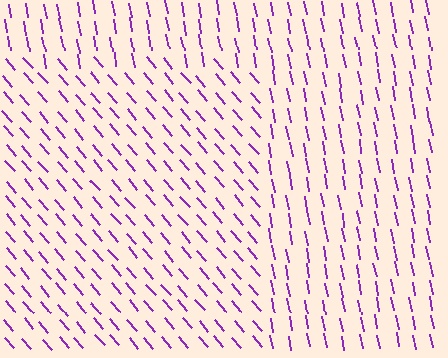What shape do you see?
I see a rectangle.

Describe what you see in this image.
The image is filled with small purple line segments. A rectangle region in the image has lines oriented differently from the surrounding lines, creating a visible texture boundary.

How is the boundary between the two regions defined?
The boundary is defined purely by a change in line orientation (approximately 30 degrees difference). All lines are the same color and thickness.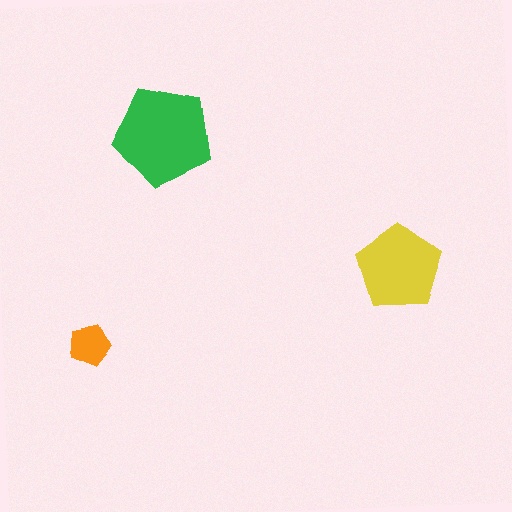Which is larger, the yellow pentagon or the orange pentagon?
The yellow one.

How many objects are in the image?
There are 3 objects in the image.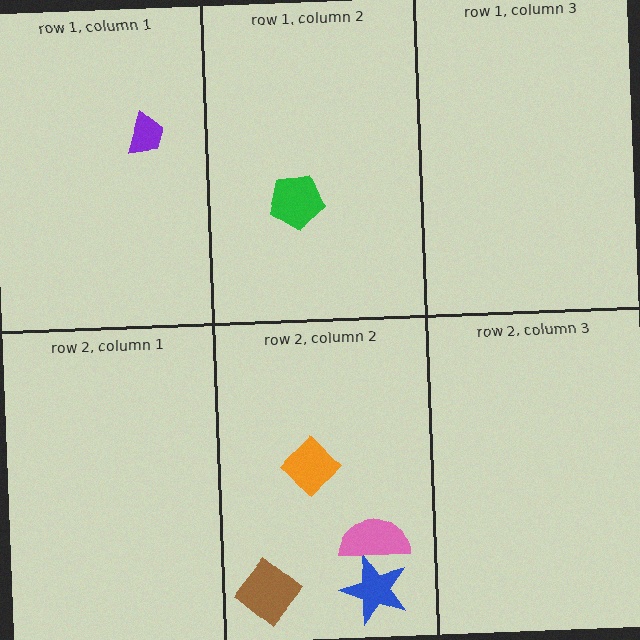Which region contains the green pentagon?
The row 1, column 2 region.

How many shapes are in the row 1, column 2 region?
1.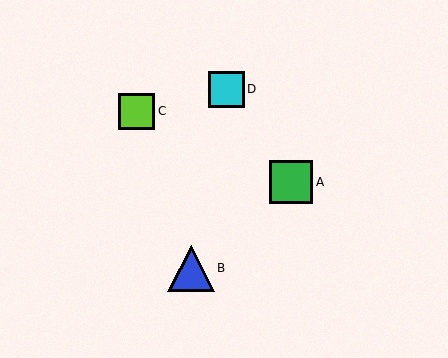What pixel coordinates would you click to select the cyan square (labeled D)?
Click at (226, 89) to select the cyan square D.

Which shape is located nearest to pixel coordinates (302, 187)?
The green square (labeled A) at (291, 182) is nearest to that location.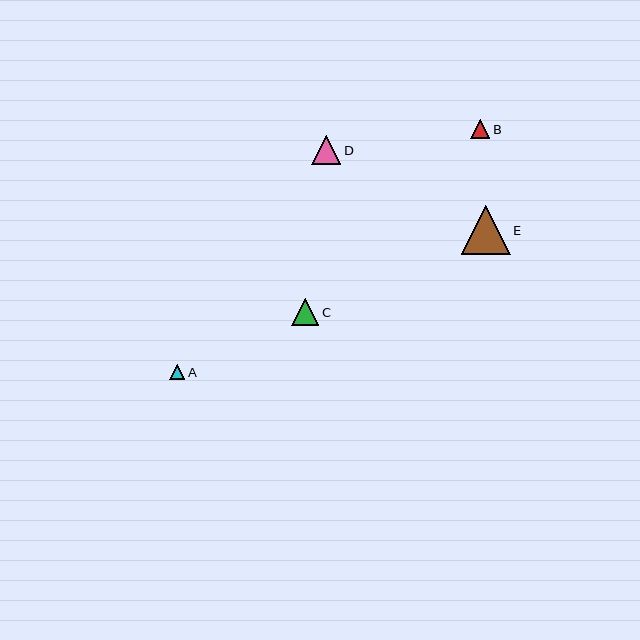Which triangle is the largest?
Triangle E is the largest with a size of approximately 49 pixels.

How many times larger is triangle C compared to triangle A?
Triangle C is approximately 1.7 times the size of triangle A.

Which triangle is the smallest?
Triangle A is the smallest with a size of approximately 16 pixels.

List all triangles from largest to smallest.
From largest to smallest: E, D, C, B, A.